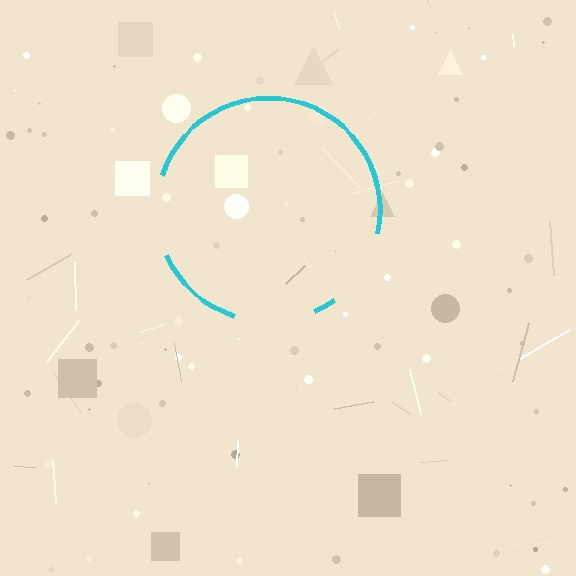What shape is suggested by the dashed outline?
The dashed outline suggests a circle.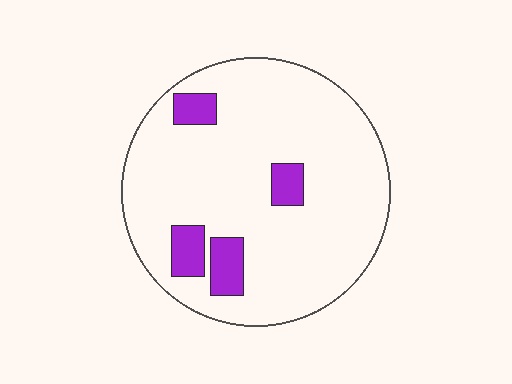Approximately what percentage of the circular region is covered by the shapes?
Approximately 10%.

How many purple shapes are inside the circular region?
4.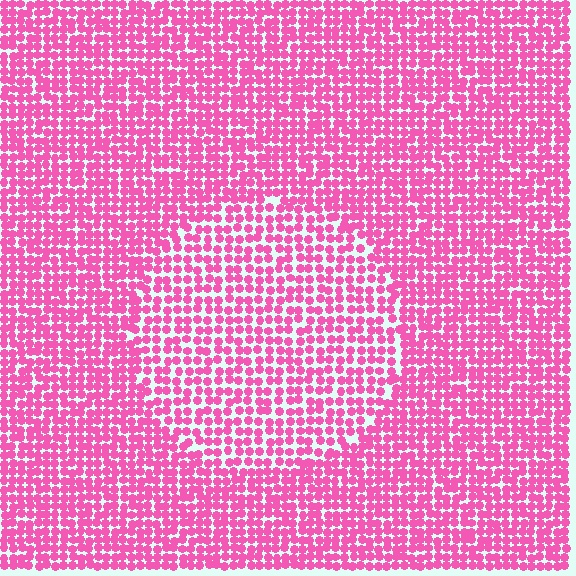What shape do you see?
I see a circle.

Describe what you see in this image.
The image contains small pink elements arranged at two different densities. A circle-shaped region is visible where the elements are less densely packed than the surrounding area.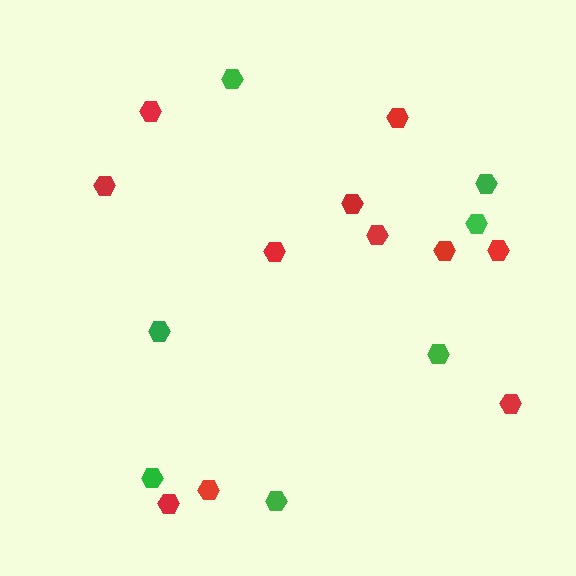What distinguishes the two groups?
There are 2 groups: one group of red hexagons (11) and one group of green hexagons (7).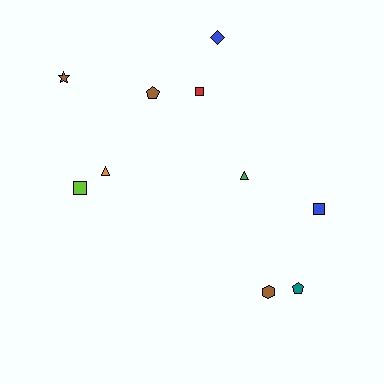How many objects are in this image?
There are 10 objects.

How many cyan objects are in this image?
There are no cyan objects.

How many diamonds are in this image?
There is 1 diamond.